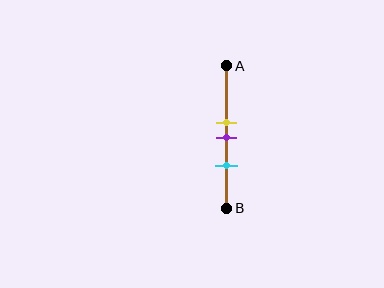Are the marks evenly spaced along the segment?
Yes, the marks are approximately evenly spaced.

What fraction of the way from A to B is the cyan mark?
The cyan mark is approximately 70% (0.7) of the way from A to B.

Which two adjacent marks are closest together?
The yellow and purple marks are the closest adjacent pair.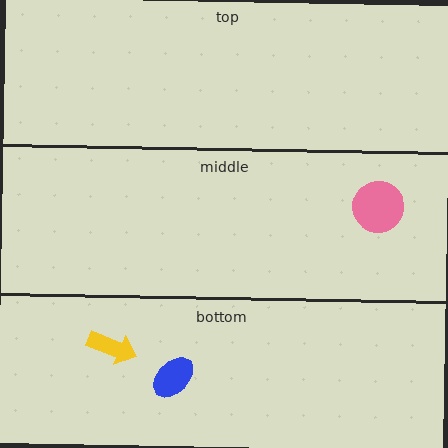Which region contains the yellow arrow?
The bottom region.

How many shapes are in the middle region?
1.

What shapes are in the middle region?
The pink circle.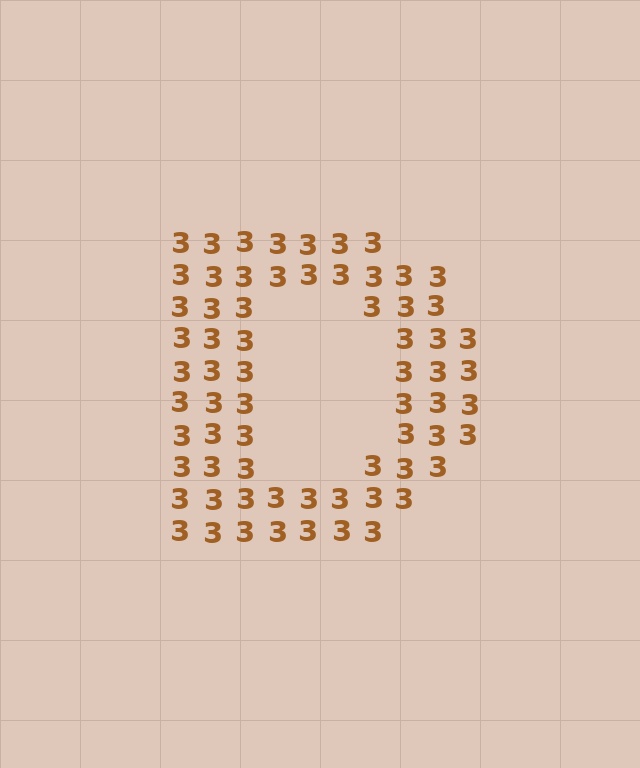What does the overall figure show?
The overall figure shows the letter D.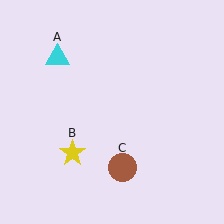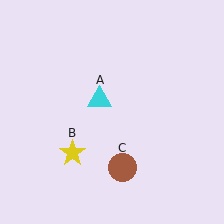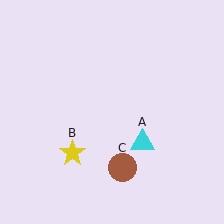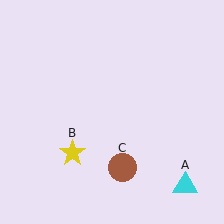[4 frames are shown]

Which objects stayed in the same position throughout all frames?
Yellow star (object B) and brown circle (object C) remained stationary.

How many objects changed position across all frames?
1 object changed position: cyan triangle (object A).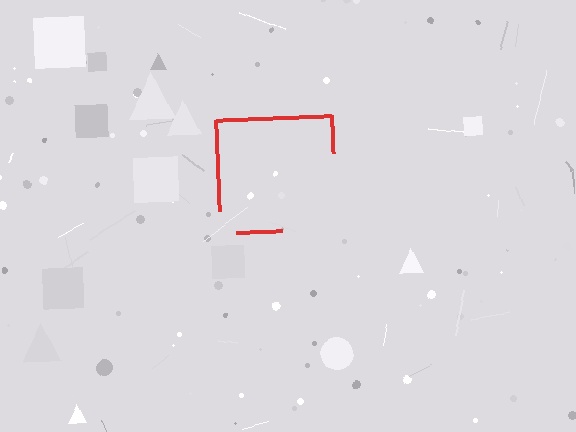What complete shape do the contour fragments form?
The contour fragments form a square.